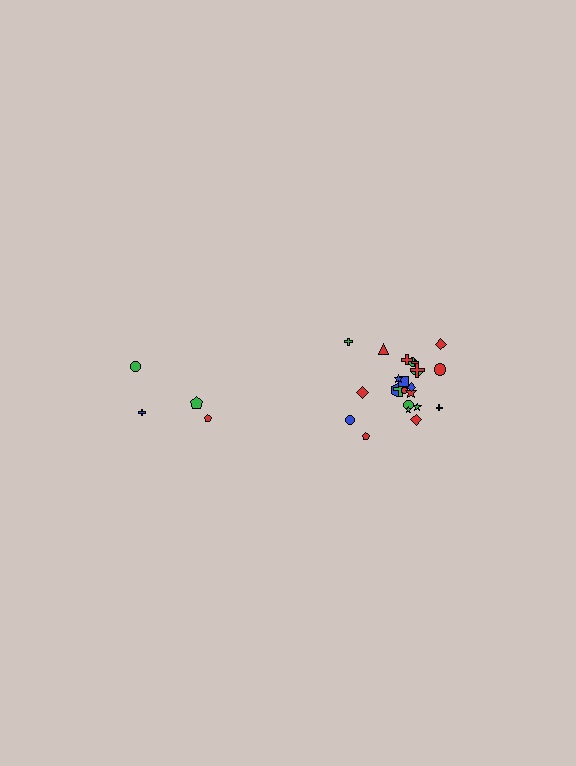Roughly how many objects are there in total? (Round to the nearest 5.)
Roughly 30 objects in total.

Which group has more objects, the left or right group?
The right group.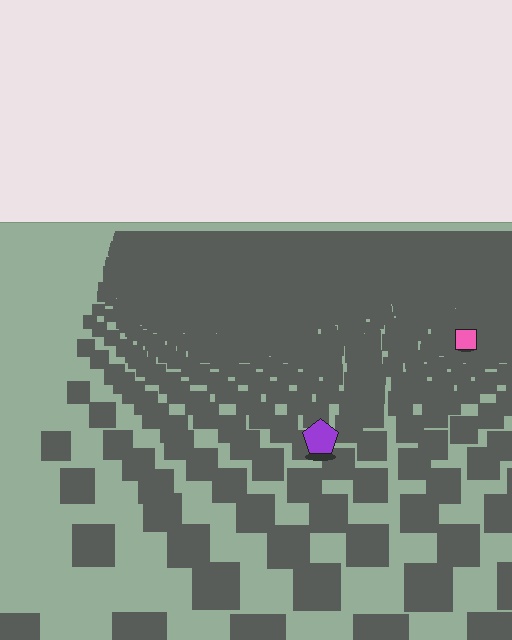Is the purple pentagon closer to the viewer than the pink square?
Yes. The purple pentagon is closer — you can tell from the texture gradient: the ground texture is coarser near it.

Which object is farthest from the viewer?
The pink square is farthest from the viewer. It appears smaller and the ground texture around it is denser.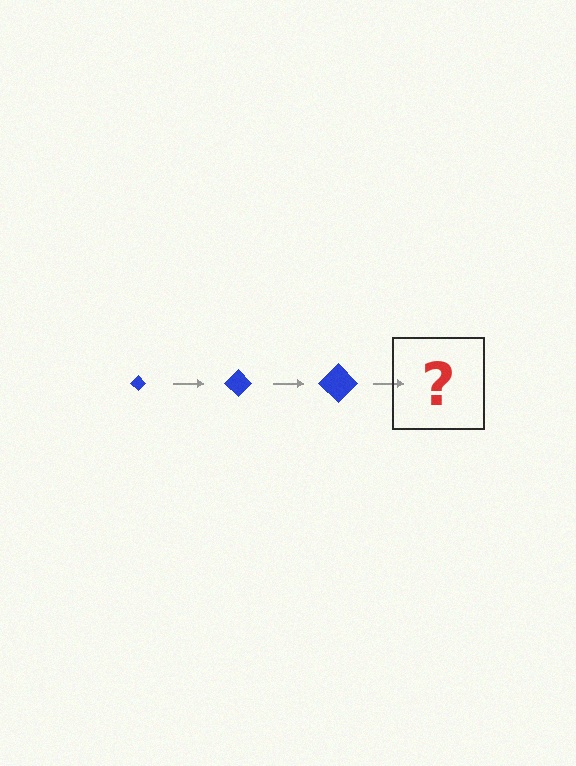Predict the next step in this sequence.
The next step is a blue diamond, larger than the previous one.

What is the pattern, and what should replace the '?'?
The pattern is that the diamond gets progressively larger each step. The '?' should be a blue diamond, larger than the previous one.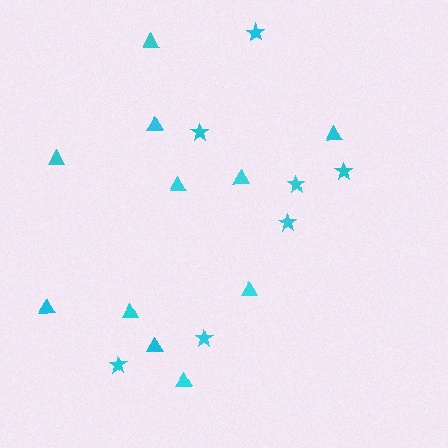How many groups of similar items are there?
There are 2 groups: one group of stars (7) and one group of triangles (11).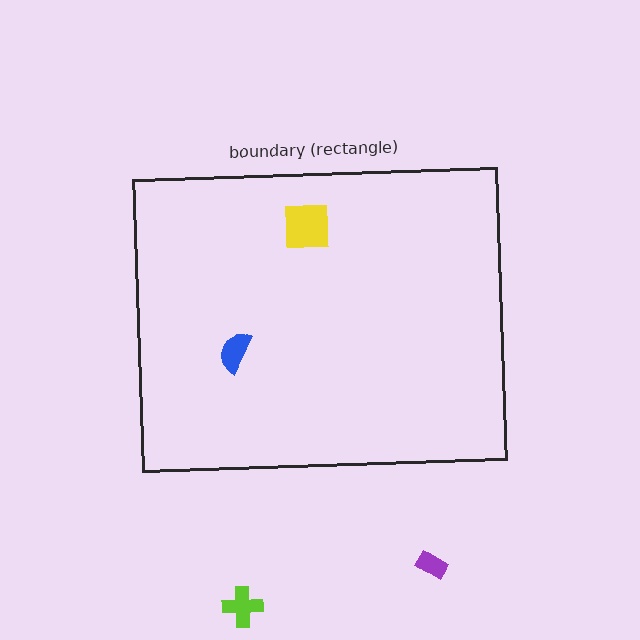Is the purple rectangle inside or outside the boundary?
Outside.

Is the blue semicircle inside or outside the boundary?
Inside.